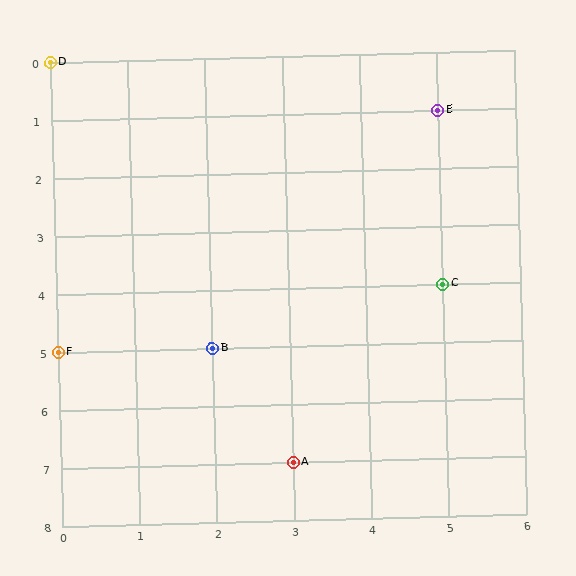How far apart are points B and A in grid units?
Points B and A are 1 column and 2 rows apart (about 2.2 grid units diagonally).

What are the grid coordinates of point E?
Point E is at grid coordinates (5, 1).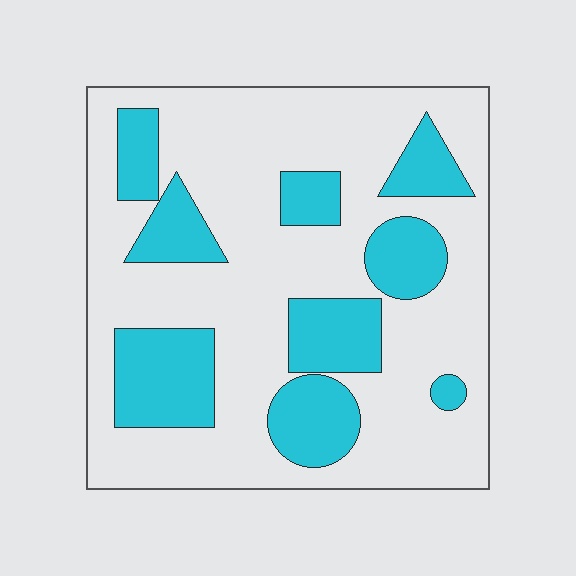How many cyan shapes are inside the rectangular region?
9.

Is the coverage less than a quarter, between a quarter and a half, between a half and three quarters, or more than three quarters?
Between a quarter and a half.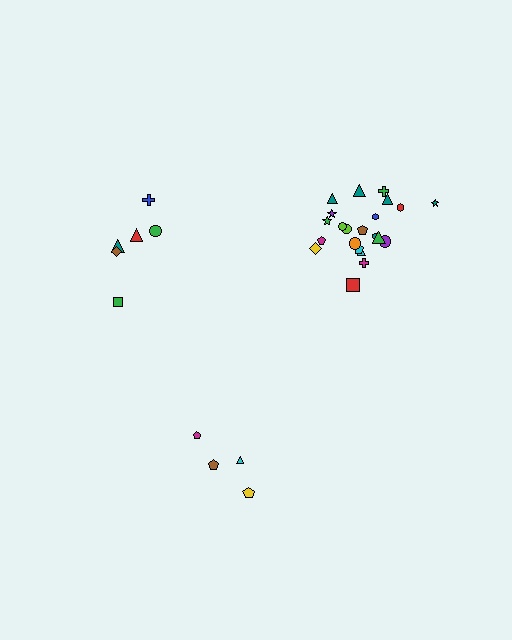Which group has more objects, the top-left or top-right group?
The top-right group.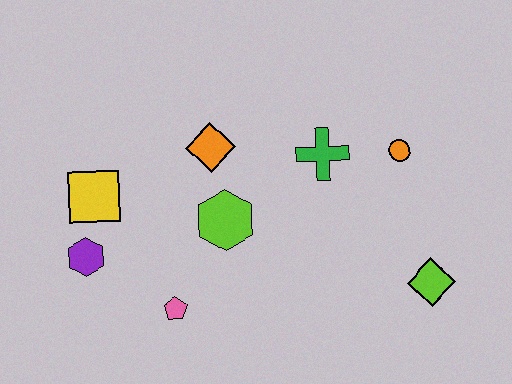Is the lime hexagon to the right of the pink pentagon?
Yes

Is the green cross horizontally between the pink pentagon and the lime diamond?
Yes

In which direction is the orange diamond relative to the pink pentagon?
The orange diamond is above the pink pentagon.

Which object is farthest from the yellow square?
The lime diamond is farthest from the yellow square.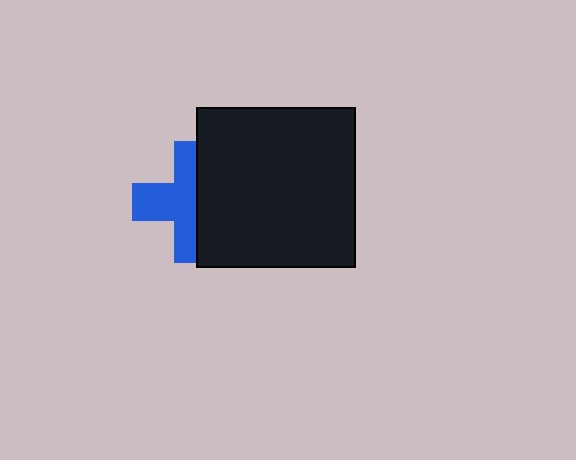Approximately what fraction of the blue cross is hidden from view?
Roughly 45% of the blue cross is hidden behind the black square.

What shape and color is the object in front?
The object in front is a black square.